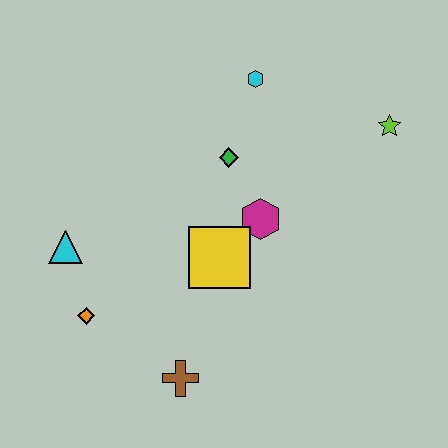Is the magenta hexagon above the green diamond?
No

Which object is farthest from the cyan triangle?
The lime star is farthest from the cyan triangle.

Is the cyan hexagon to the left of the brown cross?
No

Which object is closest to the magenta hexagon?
The yellow square is closest to the magenta hexagon.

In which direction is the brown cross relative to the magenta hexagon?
The brown cross is below the magenta hexagon.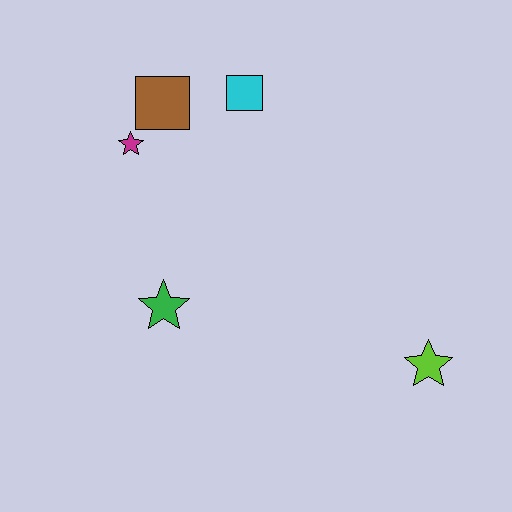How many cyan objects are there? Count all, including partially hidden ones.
There is 1 cyan object.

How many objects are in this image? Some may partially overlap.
There are 5 objects.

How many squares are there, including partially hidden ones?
There are 2 squares.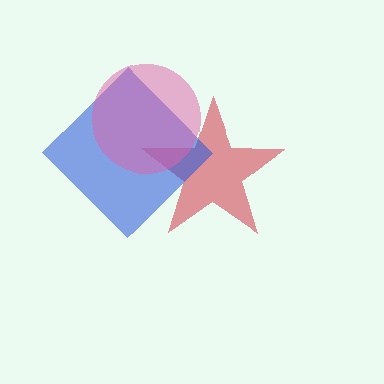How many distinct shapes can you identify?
There are 3 distinct shapes: a red star, a blue diamond, a pink circle.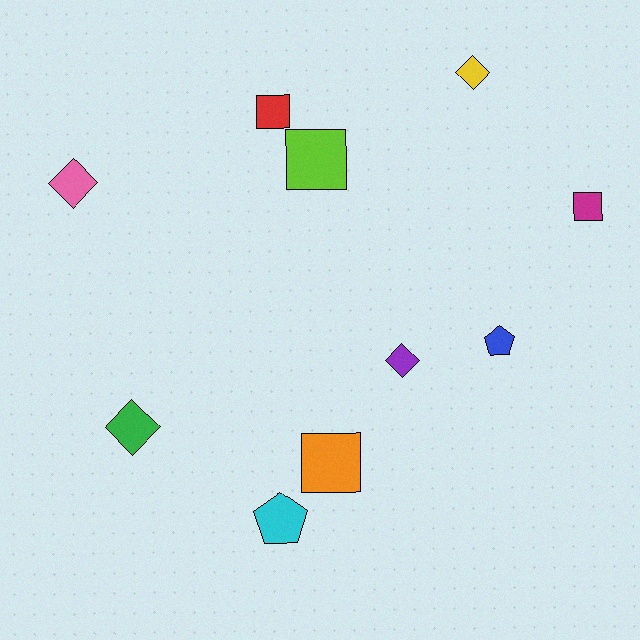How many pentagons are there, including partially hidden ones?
There are 2 pentagons.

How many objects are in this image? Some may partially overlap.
There are 10 objects.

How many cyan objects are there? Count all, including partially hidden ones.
There is 1 cyan object.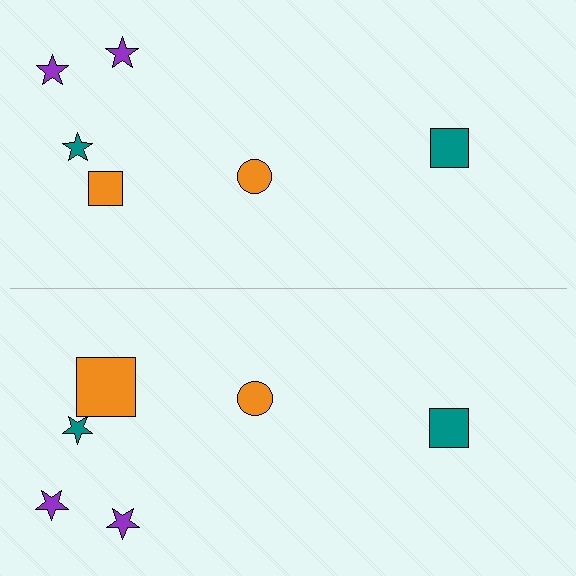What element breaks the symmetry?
The orange square on the bottom side has a different size than its mirror counterpart.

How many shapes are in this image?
There are 12 shapes in this image.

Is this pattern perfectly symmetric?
No, the pattern is not perfectly symmetric. The orange square on the bottom side has a different size than its mirror counterpart.